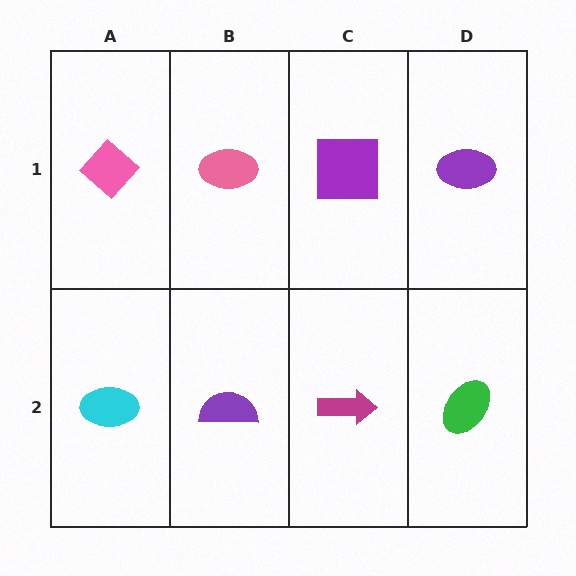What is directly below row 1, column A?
A cyan ellipse.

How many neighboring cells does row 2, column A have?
2.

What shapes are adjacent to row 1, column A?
A cyan ellipse (row 2, column A), a pink ellipse (row 1, column B).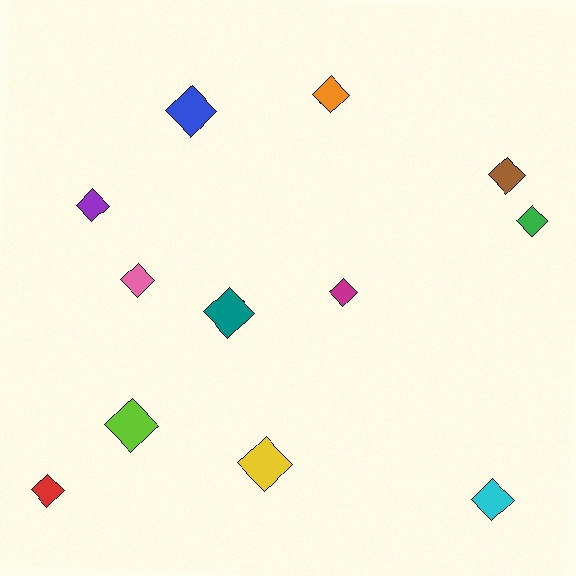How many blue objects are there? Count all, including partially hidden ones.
There is 1 blue object.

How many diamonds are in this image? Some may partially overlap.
There are 12 diamonds.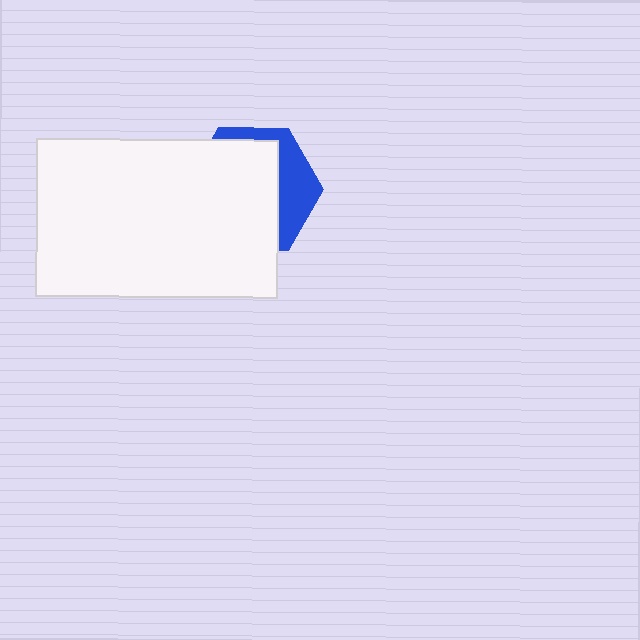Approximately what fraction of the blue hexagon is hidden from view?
Roughly 68% of the blue hexagon is hidden behind the white rectangle.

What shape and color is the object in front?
The object in front is a white rectangle.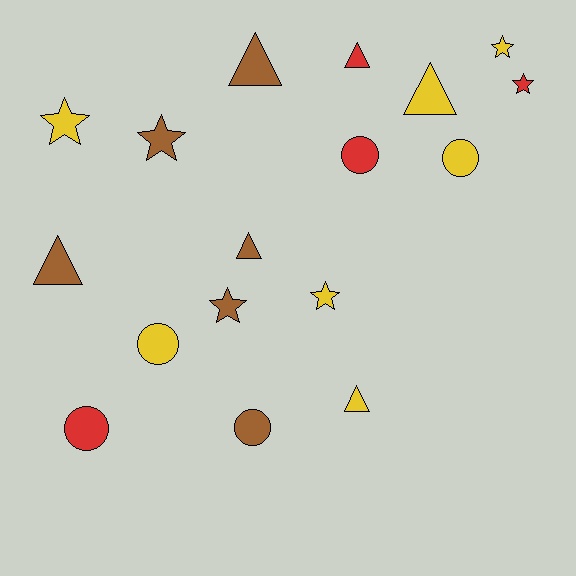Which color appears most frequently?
Yellow, with 7 objects.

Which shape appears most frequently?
Triangle, with 6 objects.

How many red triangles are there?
There is 1 red triangle.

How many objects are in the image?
There are 17 objects.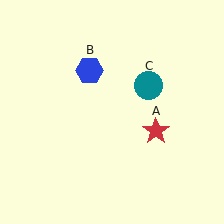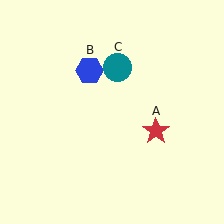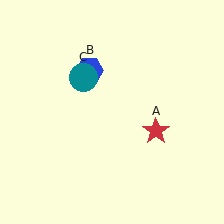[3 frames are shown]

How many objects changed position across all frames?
1 object changed position: teal circle (object C).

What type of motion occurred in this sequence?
The teal circle (object C) rotated counterclockwise around the center of the scene.